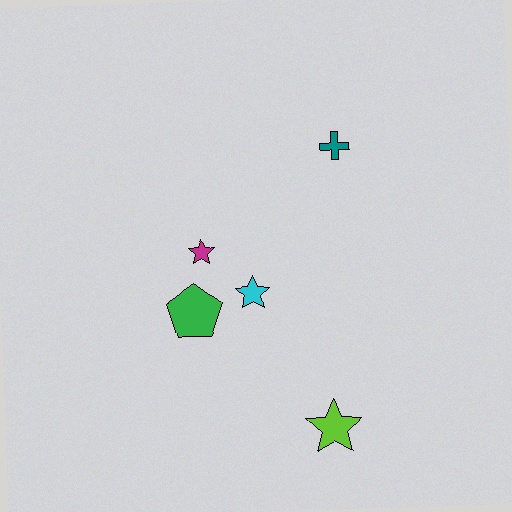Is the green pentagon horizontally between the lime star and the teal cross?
No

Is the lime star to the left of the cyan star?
No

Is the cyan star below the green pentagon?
No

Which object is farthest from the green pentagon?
The teal cross is farthest from the green pentagon.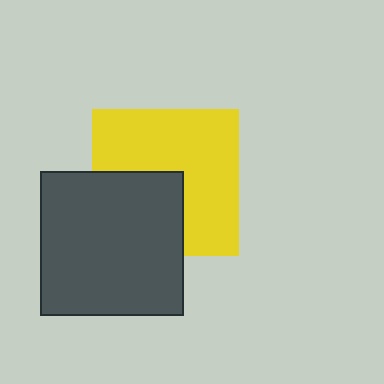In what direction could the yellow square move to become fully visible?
The yellow square could move toward the upper-right. That would shift it out from behind the dark gray square entirely.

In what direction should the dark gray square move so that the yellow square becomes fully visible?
The dark gray square should move toward the lower-left. That is the shortest direction to clear the overlap and leave the yellow square fully visible.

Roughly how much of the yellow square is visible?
About half of it is visible (roughly 64%).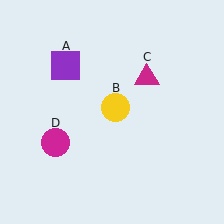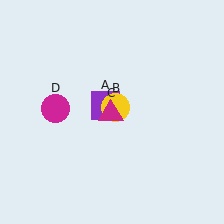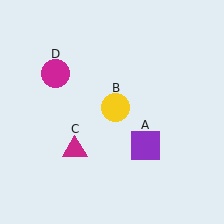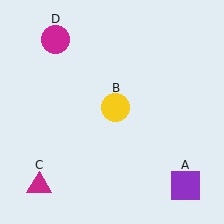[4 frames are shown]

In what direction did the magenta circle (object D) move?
The magenta circle (object D) moved up.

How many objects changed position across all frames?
3 objects changed position: purple square (object A), magenta triangle (object C), magenta circle (object D).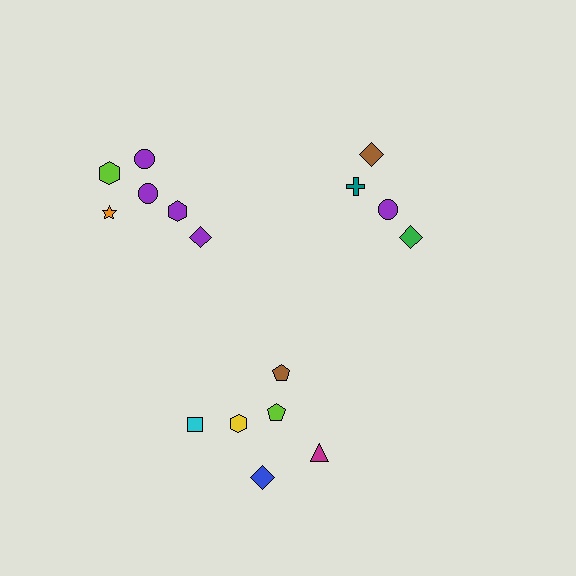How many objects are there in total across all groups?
There are 16 objects.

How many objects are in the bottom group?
There are 6 objects.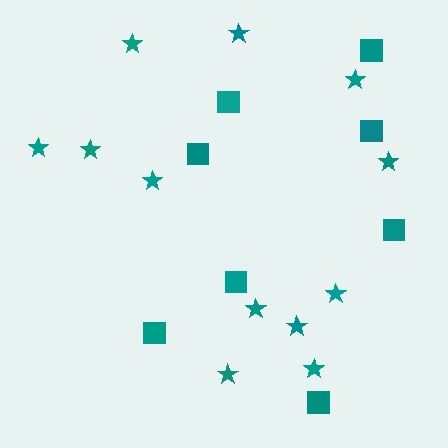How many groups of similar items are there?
There are 2 groups: one group of squares (8) and one group of stars (12).